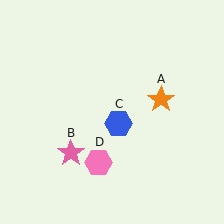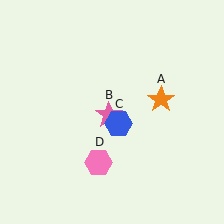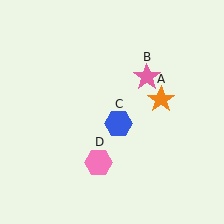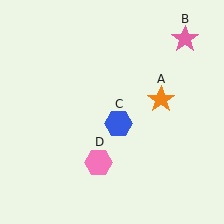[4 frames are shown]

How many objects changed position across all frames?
1 object changed position: pink star (object B).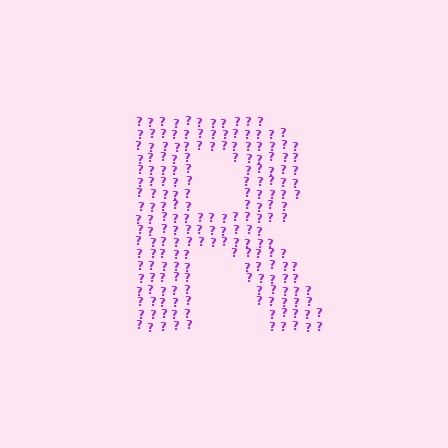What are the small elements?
The small elements are question marks.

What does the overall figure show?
The overall figure shows the letter R.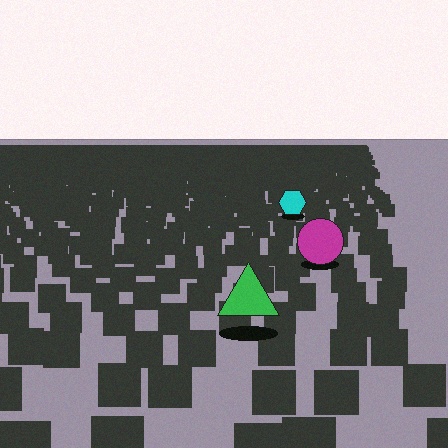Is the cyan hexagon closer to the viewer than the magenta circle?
No. The magenta circle is closer — you can tell from the texture gradient: the ground texture is coarser near it.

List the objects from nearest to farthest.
From nearest to farthest: the green triangle, the magenta circle, the cyan hexagon.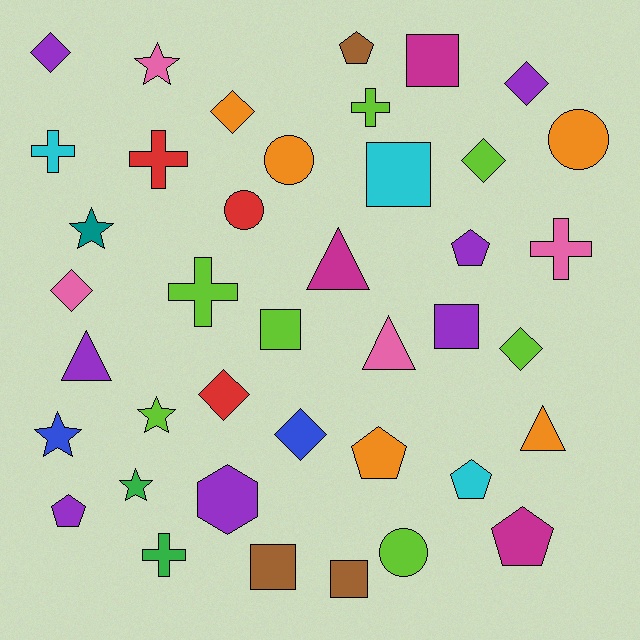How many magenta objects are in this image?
There are 3 magenta objects.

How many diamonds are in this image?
There are 8 diamonds.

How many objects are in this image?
There are 40 objects.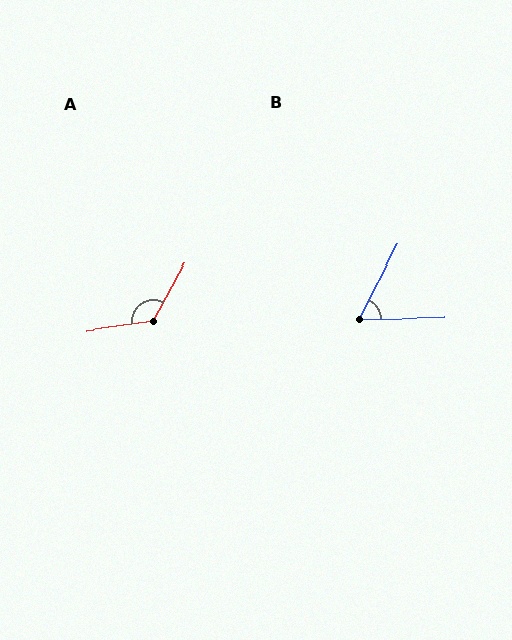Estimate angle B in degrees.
Approximately 61 degrees.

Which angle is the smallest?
B, at approximately 61 degrees.